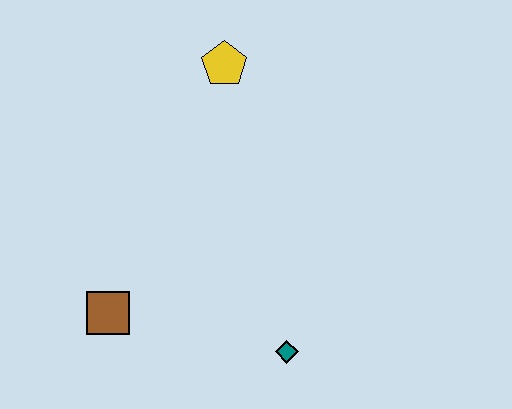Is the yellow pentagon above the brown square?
Yes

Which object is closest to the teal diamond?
The brown square is closest to the teal diamond.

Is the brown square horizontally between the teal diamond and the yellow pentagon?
No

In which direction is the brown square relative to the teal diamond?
The brown square is to the left of the teal diamond.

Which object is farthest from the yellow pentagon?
The teal diamond is farthest from the yellow pentagon.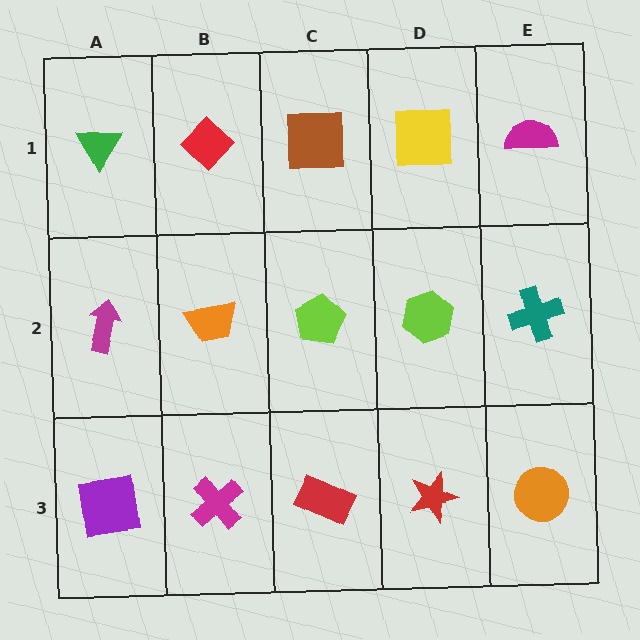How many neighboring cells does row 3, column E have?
2.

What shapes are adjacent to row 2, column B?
A red diamond (row 1, column B), a magenta cross (row 3, column B), a magenta arrow (row 2, column A), a lime pentagon (row 2, column C).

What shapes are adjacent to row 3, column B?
An orange trapezoid (row 2, column B), a purple square (row 3, column A), a red rectangle (row 3, column C).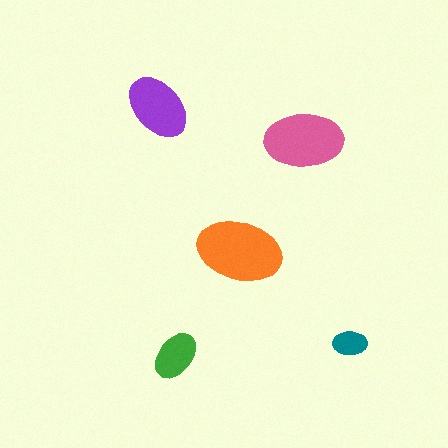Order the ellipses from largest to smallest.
the orange one, the pink one, the purple one, the green one, the teal one.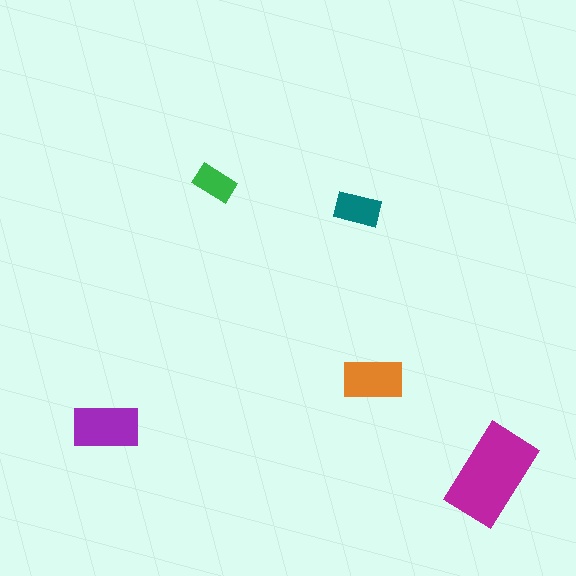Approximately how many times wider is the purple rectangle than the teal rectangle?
About 1.5 times wider.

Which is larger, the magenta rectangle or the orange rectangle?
The magenta one.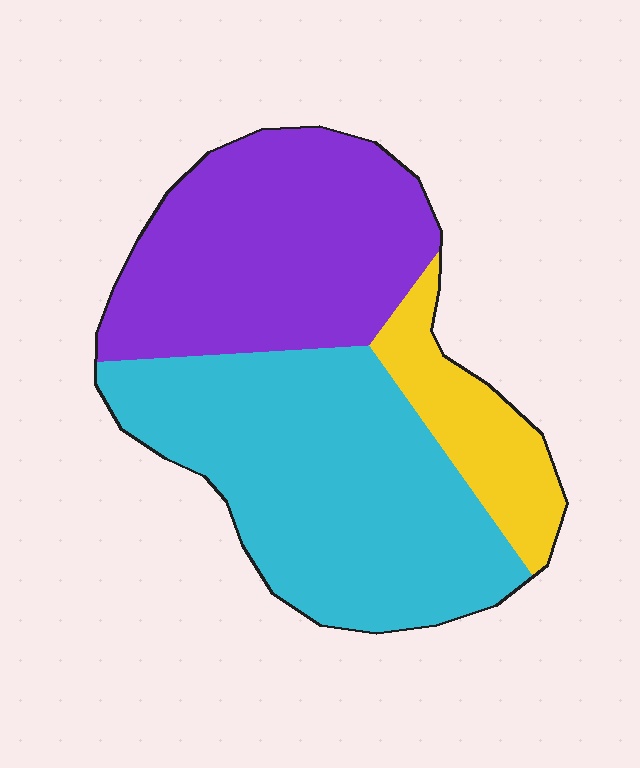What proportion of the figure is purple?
Purple covers around 40% of the figure.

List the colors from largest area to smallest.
From largest to smallest: cyan, purple, yellow.